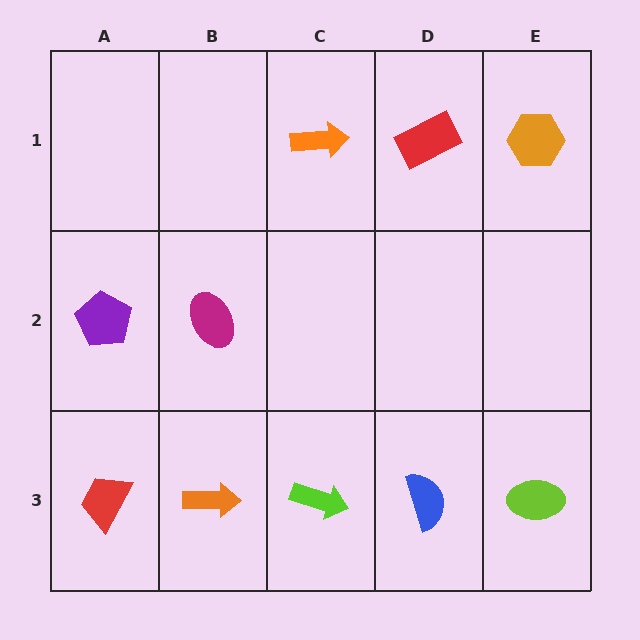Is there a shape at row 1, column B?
No, that cell is empty.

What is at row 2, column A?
A purple pentagon.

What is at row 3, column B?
An orange arrow.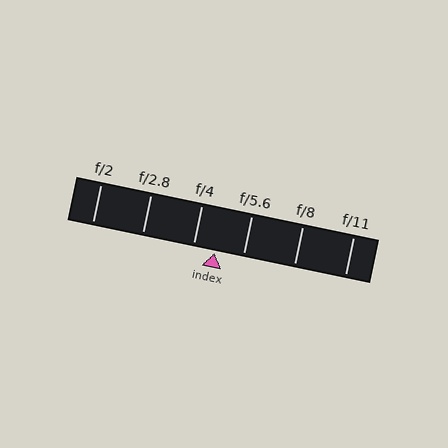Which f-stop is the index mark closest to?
The index mark is closest to f/4.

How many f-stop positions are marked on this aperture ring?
There are 6 f-stop positions marked.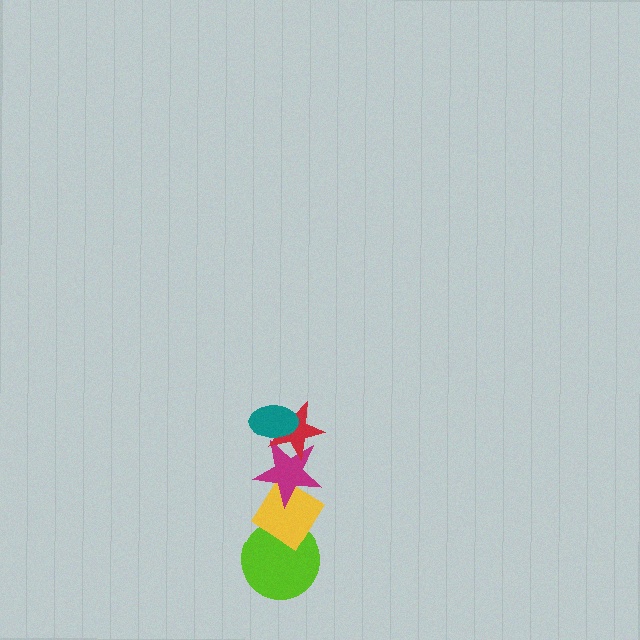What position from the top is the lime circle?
The lime circle is 5th from the top.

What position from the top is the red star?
The red star is 2nd from the top.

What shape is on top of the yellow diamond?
The magenta star is on top of the yellow diamond.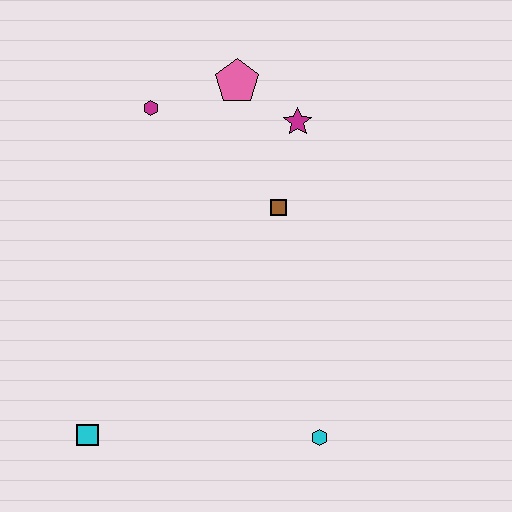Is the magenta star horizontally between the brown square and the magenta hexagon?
No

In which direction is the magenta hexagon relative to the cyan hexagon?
The magenta hexagon is above the cyan hexagon.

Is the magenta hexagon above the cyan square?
Yes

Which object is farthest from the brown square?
The cyan square is farthest from the brown square.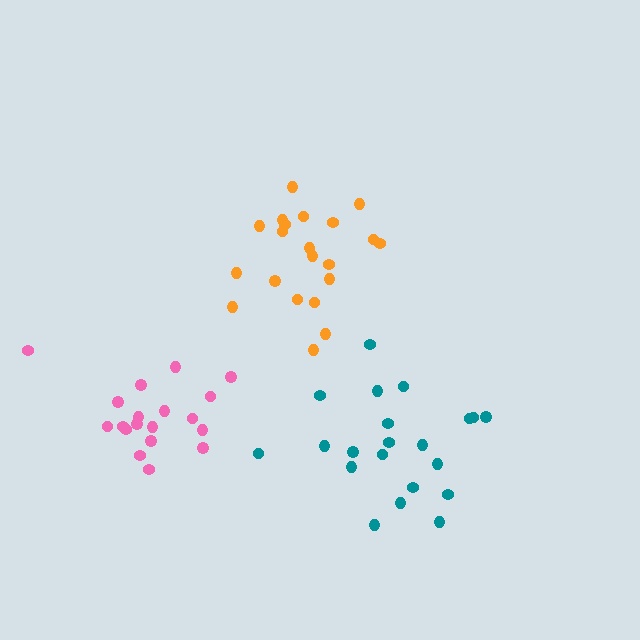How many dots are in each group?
Group 1: 21 dots, Group 2: 21 dots, Group 3: 19 dots (61 total).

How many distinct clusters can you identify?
There are 3 distinct clusters.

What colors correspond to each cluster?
The clusters are colored: orange, teal, pink.